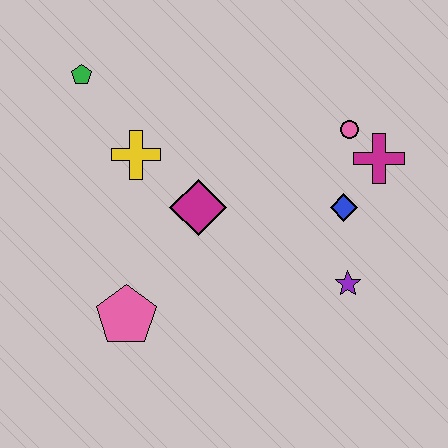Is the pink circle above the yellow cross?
Yes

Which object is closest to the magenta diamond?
The yellow cross is closest to the magenta diamond.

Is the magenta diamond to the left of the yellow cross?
No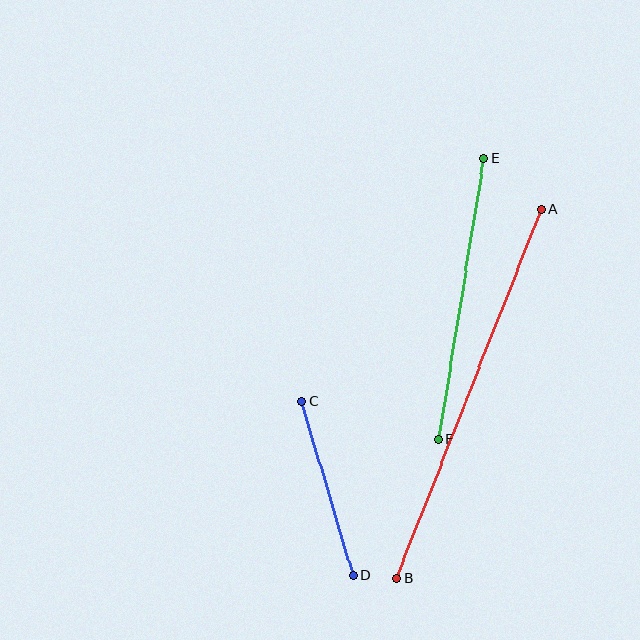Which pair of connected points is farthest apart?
Points A and B are farthest apart.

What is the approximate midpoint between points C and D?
The midpoint is at approximately (327, 488) pixels.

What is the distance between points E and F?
The distance is approximately 284 pixels.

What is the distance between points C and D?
The distance is approximately 181 pixels.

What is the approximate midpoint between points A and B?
The midpoint is at approximately (469, 394) pixels.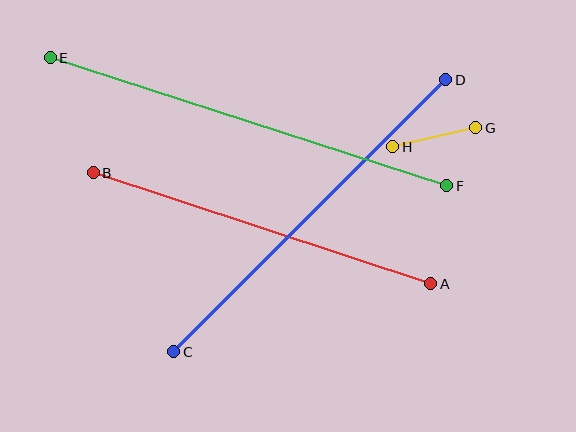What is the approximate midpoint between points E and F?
The midpoint is at approximately (248, 122) pixels.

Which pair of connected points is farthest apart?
Points E and F are farthest apart.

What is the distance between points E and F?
The distance is approximately 417 pixels.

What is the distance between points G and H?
The distance is approximately 85 pixels.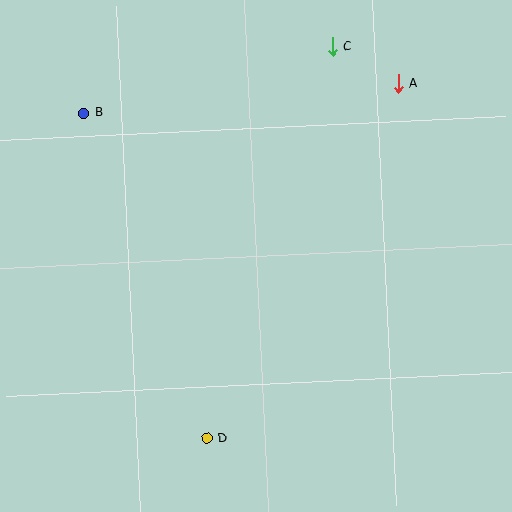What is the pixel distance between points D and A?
The distance between D and A is 403 pixels.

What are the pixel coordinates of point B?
Point B is at (84, 113).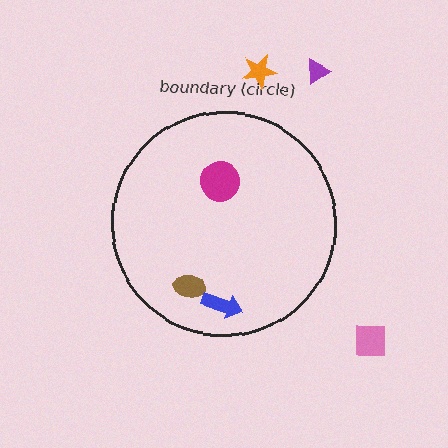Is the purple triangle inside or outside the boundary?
Outside.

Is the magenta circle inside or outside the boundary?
Inside.